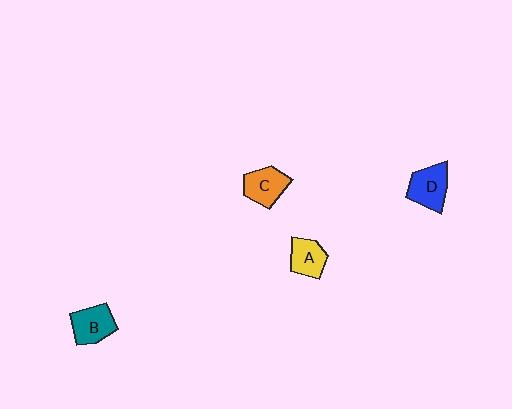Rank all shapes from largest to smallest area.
From largest to smallest: D (blue), B (teal), C (orange), A (yellow).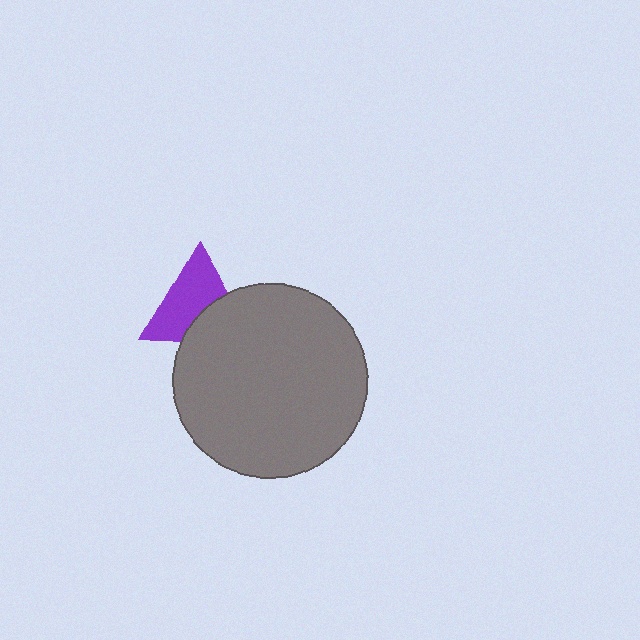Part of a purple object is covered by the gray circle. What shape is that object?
It is a triangle.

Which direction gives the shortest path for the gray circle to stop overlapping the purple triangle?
Moving down gives the shortest separation.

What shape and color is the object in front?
The object in front is a gray circle.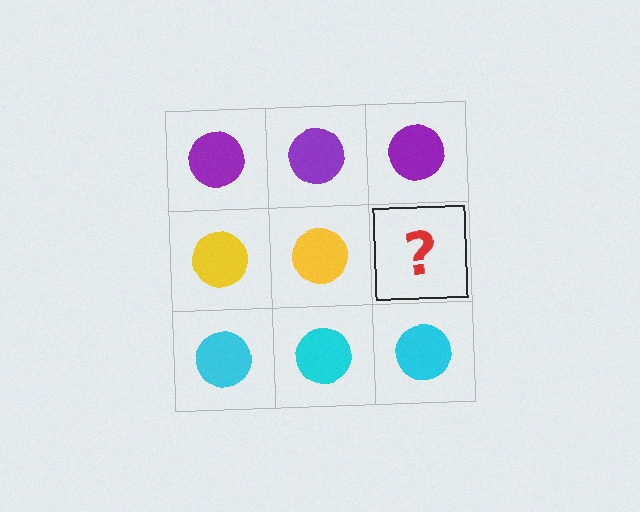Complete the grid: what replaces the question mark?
The question mark should be replaced with a yellow circle.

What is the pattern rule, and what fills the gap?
The rule is that each row has a consistent color. The gap should be filled with a yellow circle.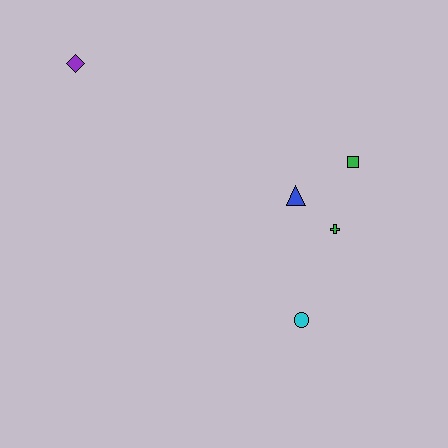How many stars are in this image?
There are no stars.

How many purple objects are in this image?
There is 1 purple object.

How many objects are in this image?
There are 5 objects.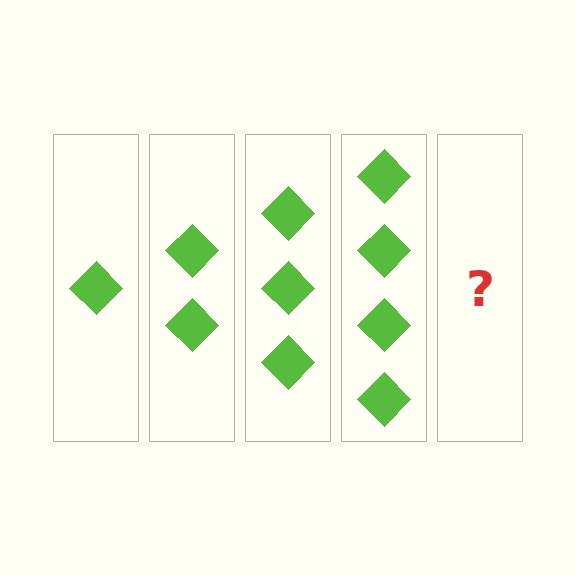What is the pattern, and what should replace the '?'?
The pattern is that each step adds one more diamond. The '?' should be 5 diamonds.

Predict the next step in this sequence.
The next step is 5 diamonds.